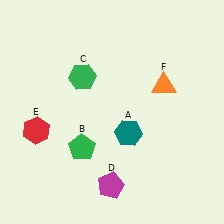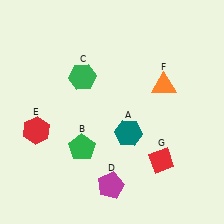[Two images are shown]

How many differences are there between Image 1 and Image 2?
There is 1 difference between the two images.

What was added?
A red diamond (G) was added in Image 2.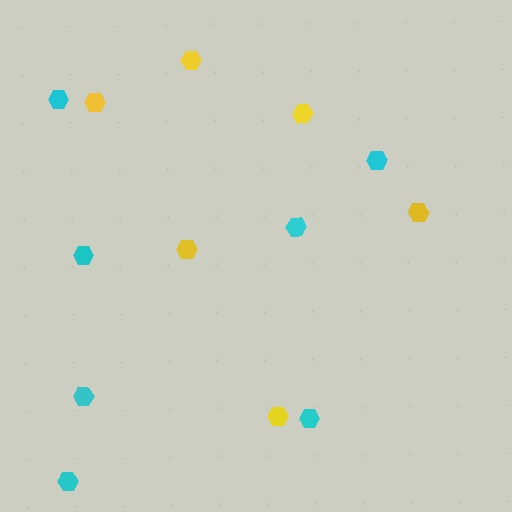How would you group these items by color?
There are 2 groups: one group of cyan hexagons (7) and one group of yellow hexagons (6).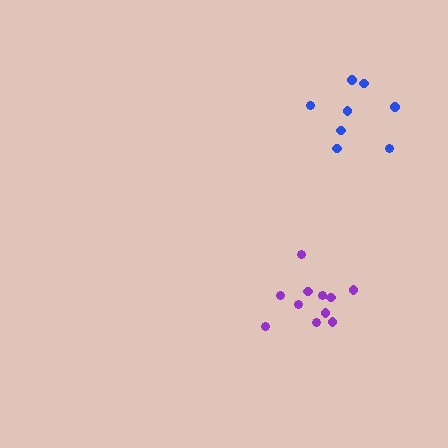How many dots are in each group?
Group 1: 11 dots, Group 2: 8 dots (19 total).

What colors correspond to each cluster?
The clusters are colored: purple, blue.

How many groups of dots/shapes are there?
There are 2 groups.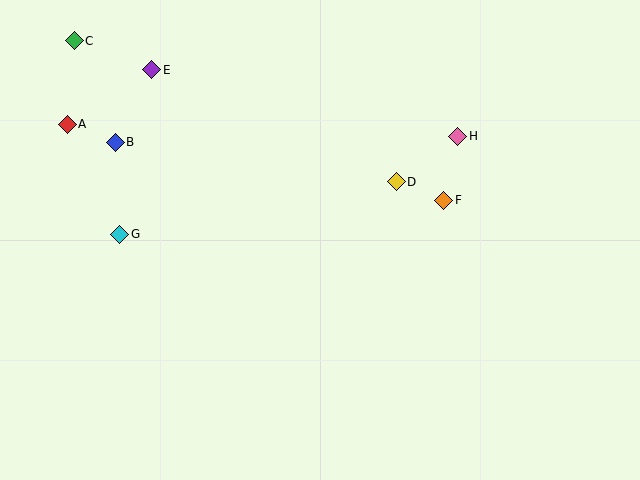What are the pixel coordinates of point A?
Point A is at (67, 124).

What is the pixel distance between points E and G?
The distance between E and G is 168 pixels.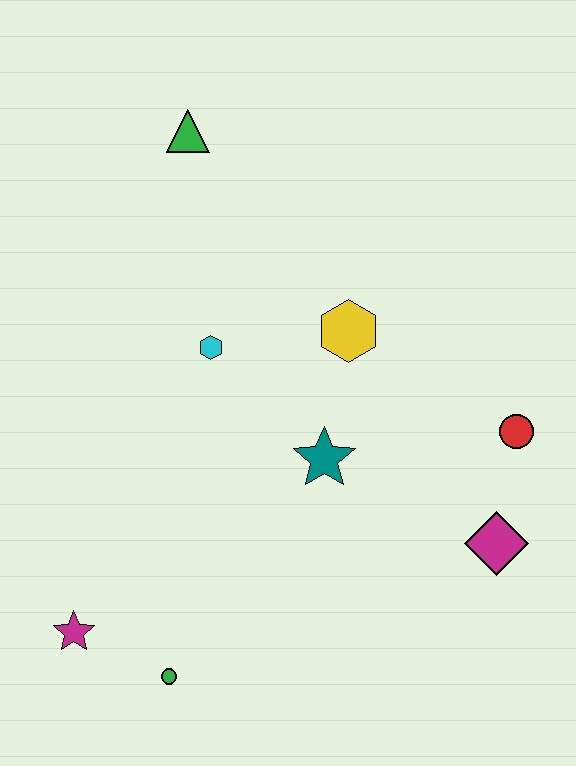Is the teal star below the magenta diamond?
No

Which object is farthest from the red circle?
The magenta star is farthest from the red circle.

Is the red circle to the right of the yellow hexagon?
Yes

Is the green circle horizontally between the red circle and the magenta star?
Yes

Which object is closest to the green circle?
The magenta star is closest to the green circle.